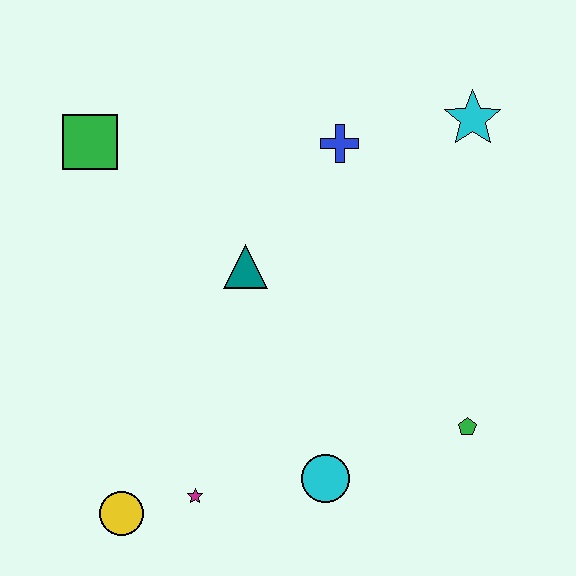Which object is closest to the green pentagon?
The cyan circle is closest to the green pentagon.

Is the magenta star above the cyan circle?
No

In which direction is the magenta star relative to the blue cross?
The magenta star is below the blue cross.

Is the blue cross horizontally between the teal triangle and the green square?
No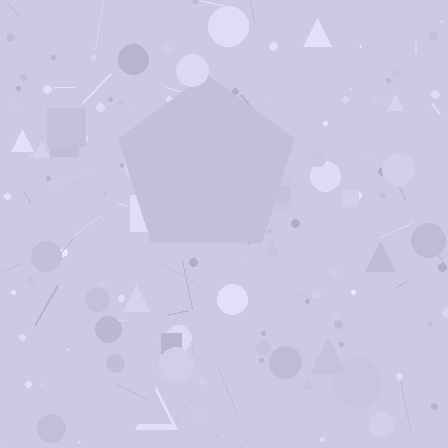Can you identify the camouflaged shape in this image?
The camouflaged shape is a pentagon.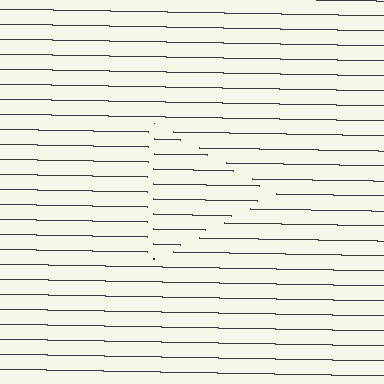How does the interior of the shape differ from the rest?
The interior of the shape contains the same grating, shifted by half a period — the contour is defined by the phase discontinuity where line-ends from the inner and outer gratings abut.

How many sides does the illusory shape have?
3 sides — the line-ends trace a triangle.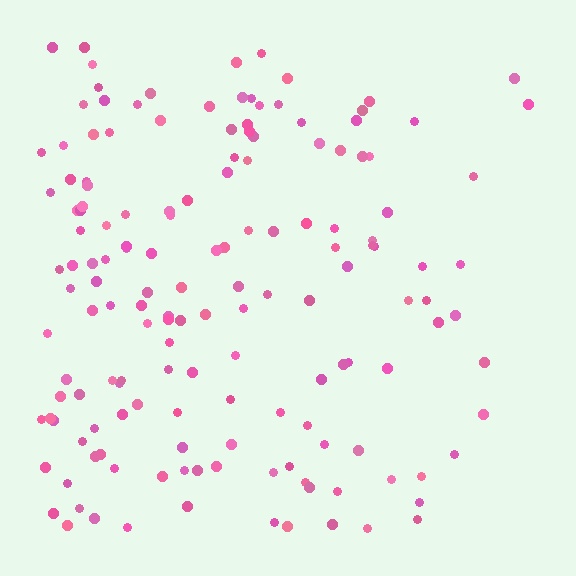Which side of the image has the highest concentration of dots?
The left.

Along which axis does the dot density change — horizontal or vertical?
Horizontal.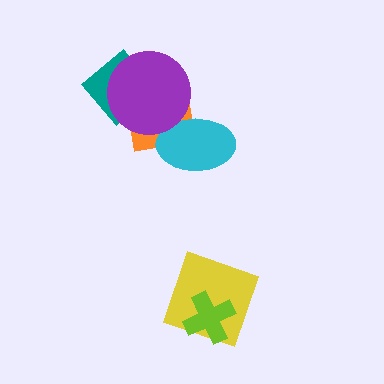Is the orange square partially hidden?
Yes, it is partially covered by another shape.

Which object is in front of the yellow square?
The lime cross is in front of the yellow square.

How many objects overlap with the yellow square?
1 object overlaps with the yellow square.